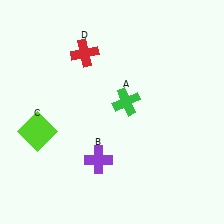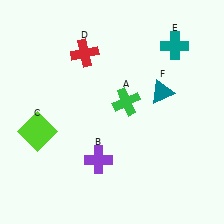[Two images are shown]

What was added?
A teal cross (E), a teal triangle (F) were added in Image 2.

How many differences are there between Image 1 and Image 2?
There are 2 differences between the two images.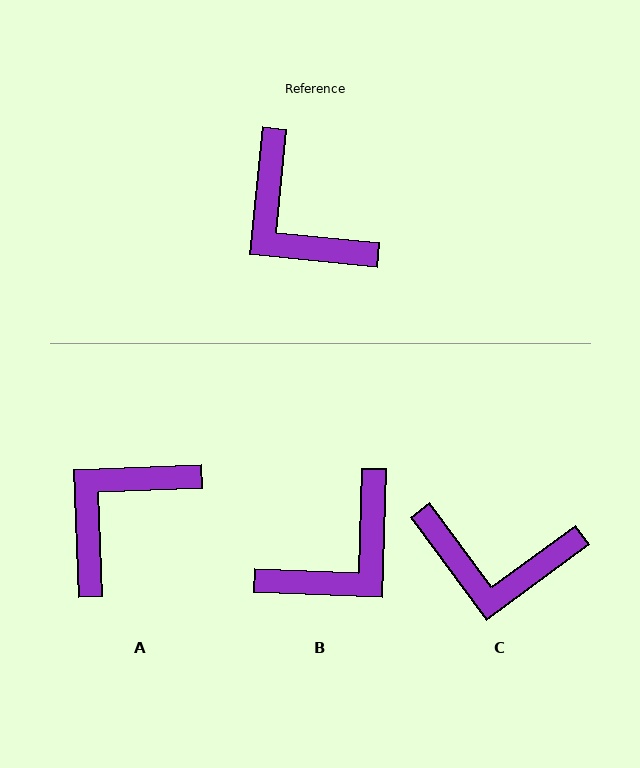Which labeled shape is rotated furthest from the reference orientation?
B, about 94 degrees away.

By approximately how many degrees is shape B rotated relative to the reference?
Approximately 94 degrees counter-clockwise.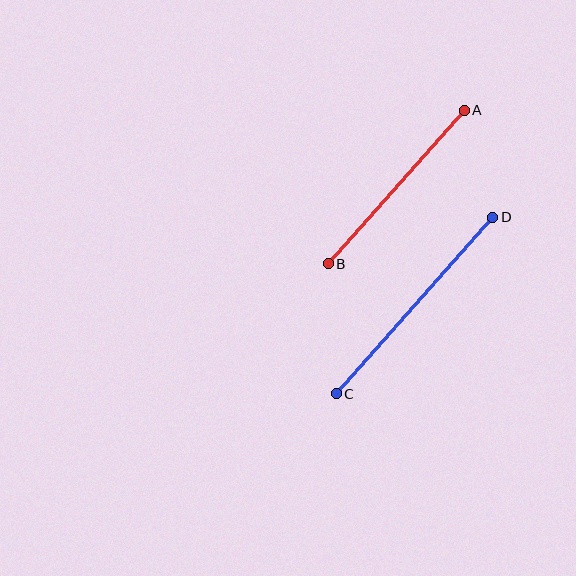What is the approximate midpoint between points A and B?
The midpoint is at approximately (396, 187) pixels.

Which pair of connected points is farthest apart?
Points C and D are farthest apart.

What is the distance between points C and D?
The distance is approximately 235 pixels.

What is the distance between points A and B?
The distance is approximately 205 pixels.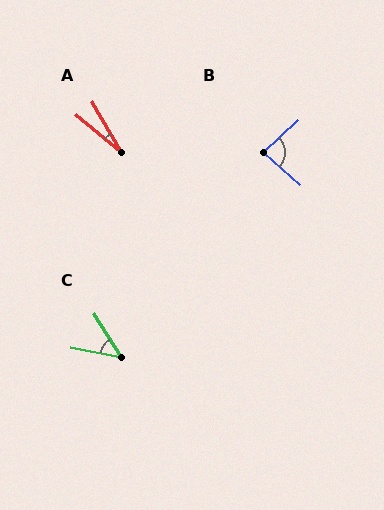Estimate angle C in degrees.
Approximately 47 degrees.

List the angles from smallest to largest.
A (21°), C (47°), B (84°).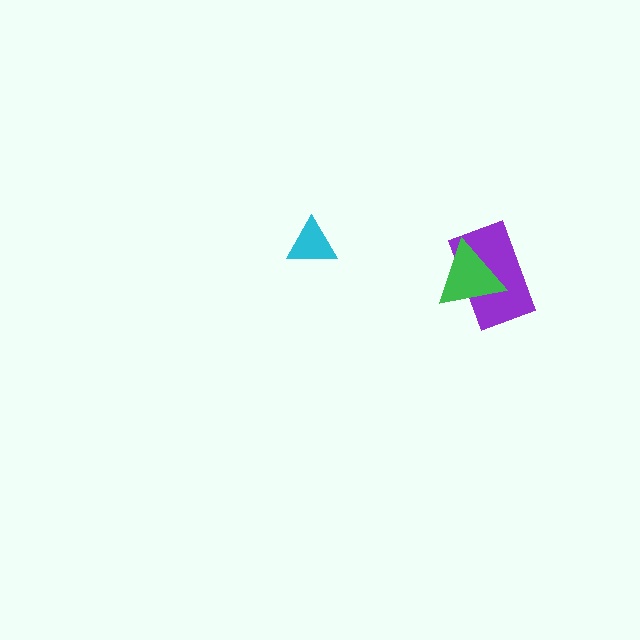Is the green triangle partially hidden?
No, no other shape covers it.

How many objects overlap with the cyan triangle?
0 objects overlap with the cyan triangle.